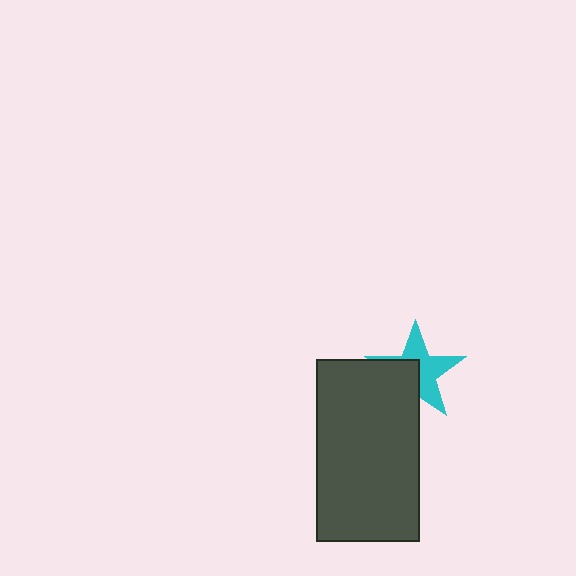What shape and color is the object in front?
The object in front is a dark gray rectangle.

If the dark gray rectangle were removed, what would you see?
You would see the complete cyan star.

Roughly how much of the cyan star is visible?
About half of it is visible (roughly 59%).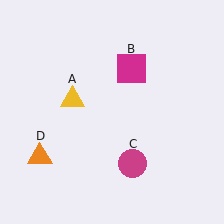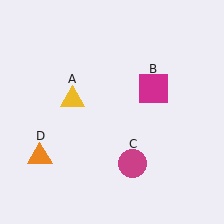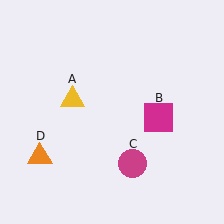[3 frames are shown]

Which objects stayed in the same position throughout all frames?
Yellow triangle (object A) and magenta circle (object C) and orange triangle (object D) remained stationary.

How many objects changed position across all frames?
1 object changed position: magenta square (object B).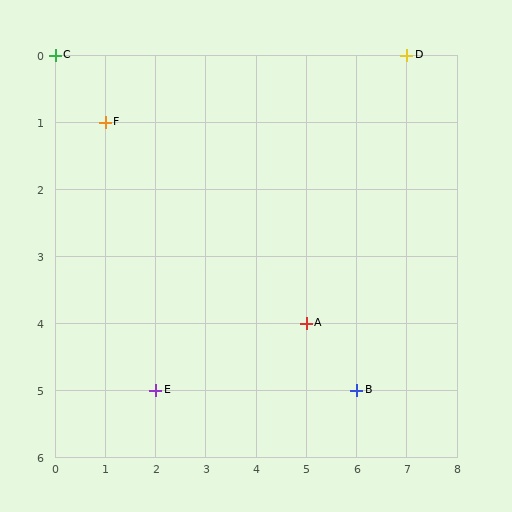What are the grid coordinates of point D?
Point D is at grid coordinates (7, 0).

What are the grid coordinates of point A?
Point A is at grid coordinates (5, 4).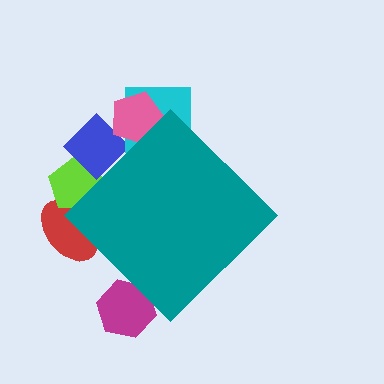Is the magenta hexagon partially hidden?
Yes, the magenta hexagon is partially hidden behind the teal diamond.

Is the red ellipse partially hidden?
Yes, the red ellipse is partially hidden behind the teal diamond.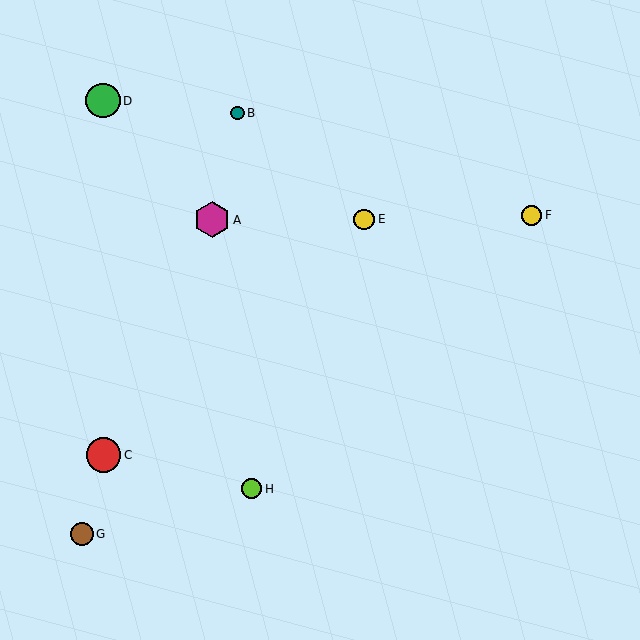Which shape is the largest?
The magenta hexagon (labeled A) is the largest.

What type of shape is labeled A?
Shape A is a magenta hexagon.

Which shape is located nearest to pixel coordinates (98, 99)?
The green circle (labeled D) at (103, 101) is nearest to that location.